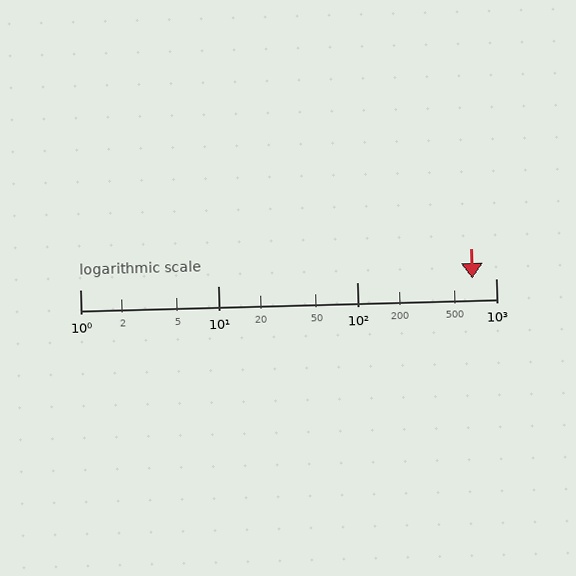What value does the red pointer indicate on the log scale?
The pointer indicates approximately 680.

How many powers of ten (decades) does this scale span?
The scale spans 3 decades, from 1 to 1000.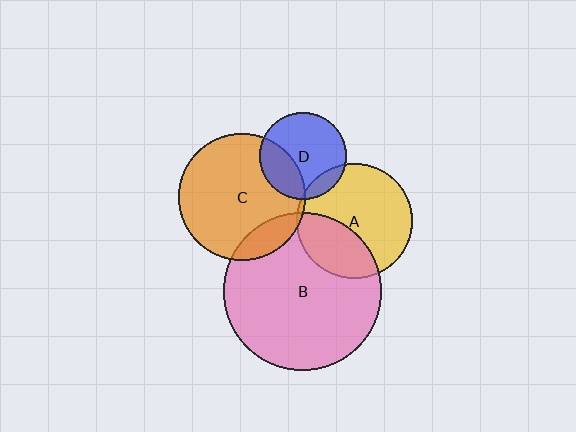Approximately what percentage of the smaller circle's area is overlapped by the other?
Approximately 35%.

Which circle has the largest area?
Circle B (pink).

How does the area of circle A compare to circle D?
Approximately 1.8 times.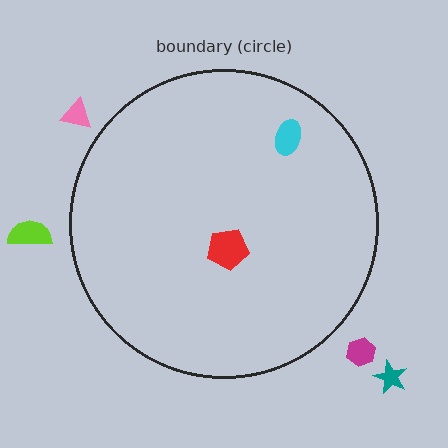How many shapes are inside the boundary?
2 inside, 4 outside.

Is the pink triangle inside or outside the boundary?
Outside.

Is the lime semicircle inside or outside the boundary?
Outside.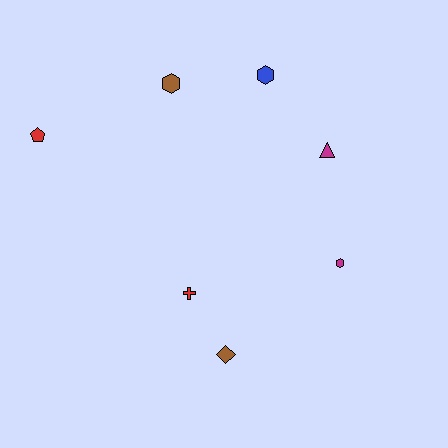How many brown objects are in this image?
There are 2 brown objects.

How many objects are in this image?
There are 7 objects.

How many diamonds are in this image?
There is 1 diamond.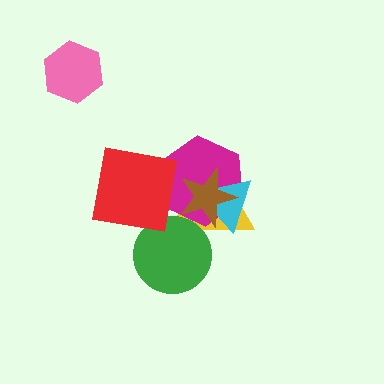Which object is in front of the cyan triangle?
The brown star is in front of the cyan triangle.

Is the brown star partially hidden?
No, no other shape covers it.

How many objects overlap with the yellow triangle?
4 objects overlap with the yellow triangle.